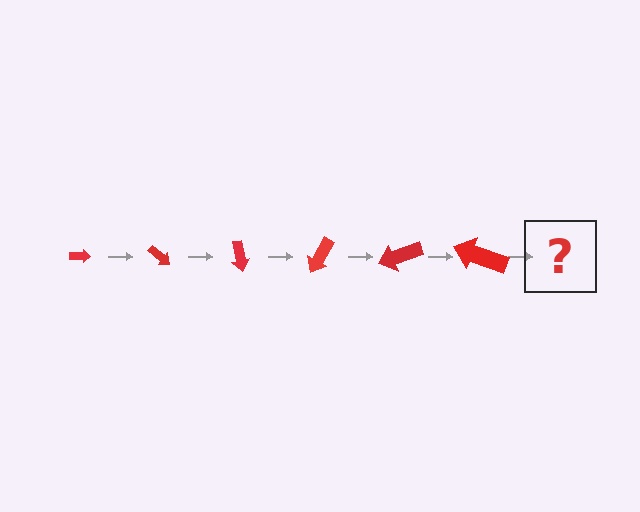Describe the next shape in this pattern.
It should be an arrow, larger than the previous one and rotated 240 degrees from the start.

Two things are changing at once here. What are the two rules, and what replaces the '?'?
The two rules are that the arrow grows larger each step and it rotates 40 degrees each step. The '?' should be an arrow, larger than the previous one and rotated 240 degrees from the start.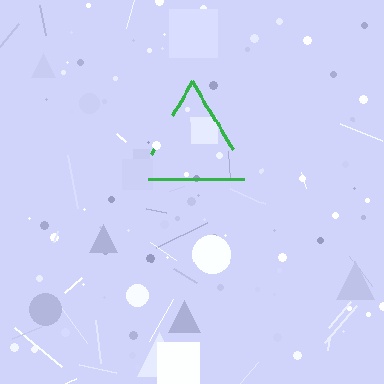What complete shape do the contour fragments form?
The contour fragments form a triangle.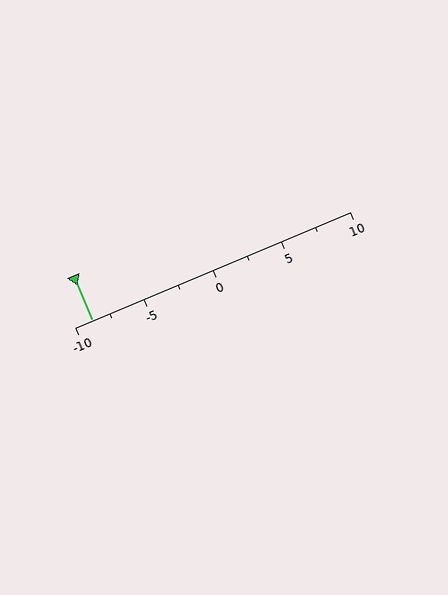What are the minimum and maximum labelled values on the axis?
The axis runs from -10 to 10.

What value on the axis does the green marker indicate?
The marker indicates approximately -8.8.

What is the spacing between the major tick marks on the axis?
The major ticks are spaced 5 apart.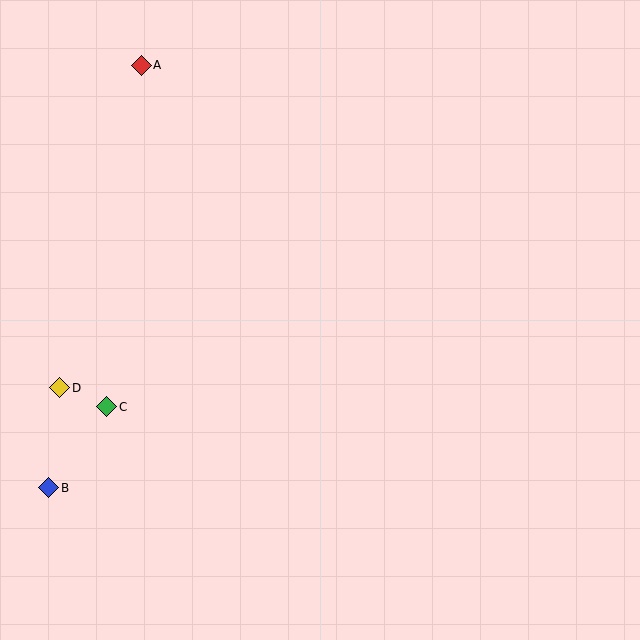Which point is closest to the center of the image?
Point C at (107, 407) is closest to the center.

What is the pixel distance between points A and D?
The distance between A and D is 333 pixels.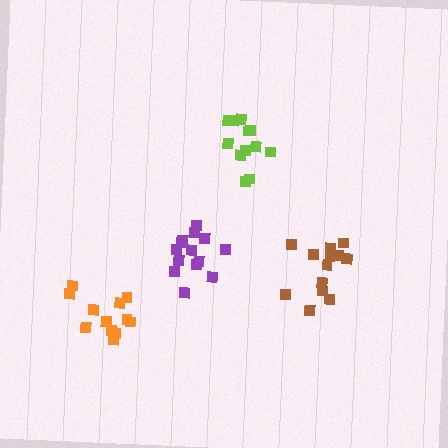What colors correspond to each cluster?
The clusters are colored: lime, brown, orange, purple.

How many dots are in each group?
Group 1: 12 dots, Group 2: 13 dots, Group 3: 12 dots, Group 4: 15 dots (52 total).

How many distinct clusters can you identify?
There are 4 distinct clusters.